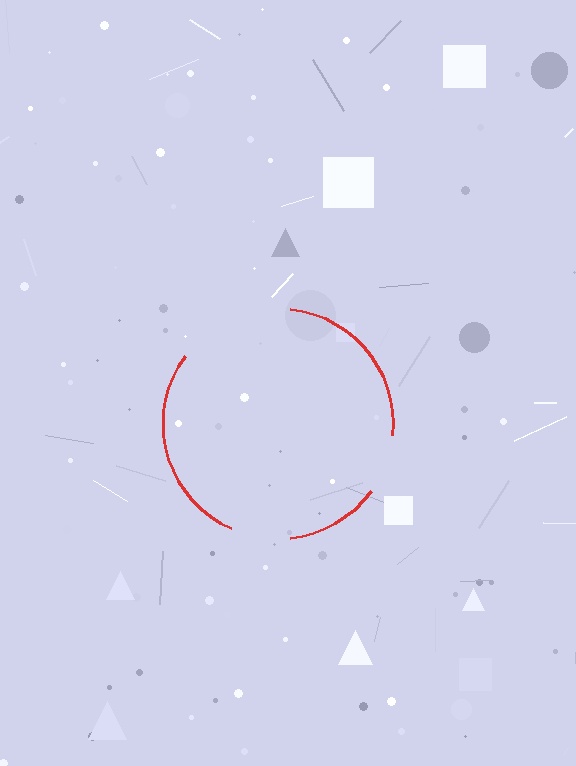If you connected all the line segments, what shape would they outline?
They would outline a circle.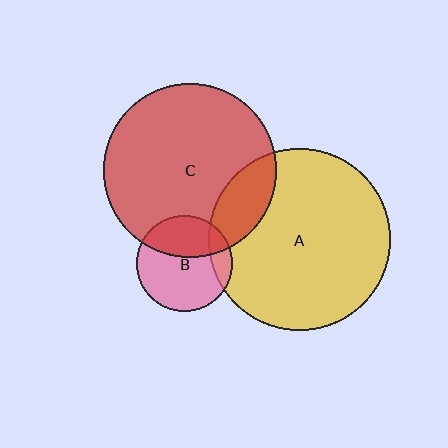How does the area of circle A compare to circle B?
Approximately 3.6 times.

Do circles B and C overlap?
Yes.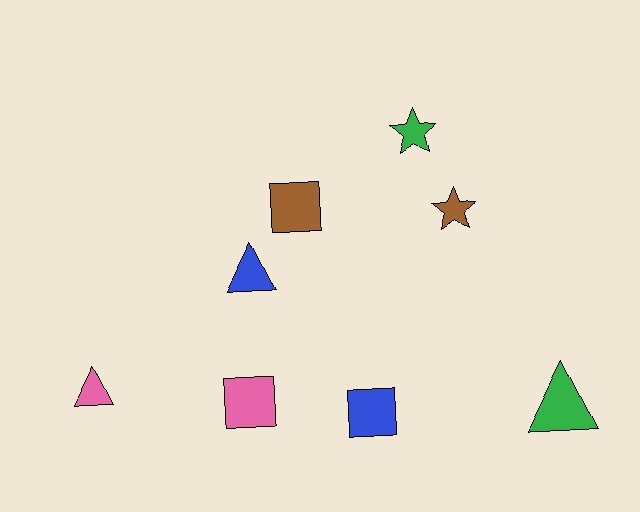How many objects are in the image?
There are 8 objects.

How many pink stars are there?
There are no pink stars.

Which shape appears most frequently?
Triangle, with 3 objects.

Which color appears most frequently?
Pink, with 2 objects.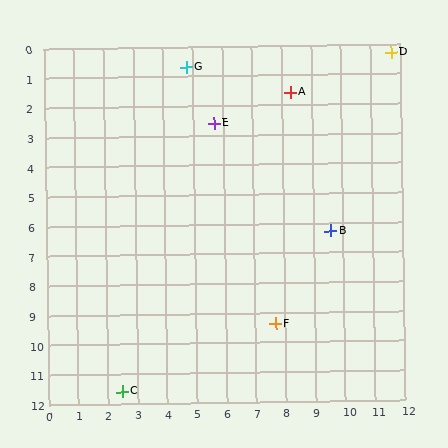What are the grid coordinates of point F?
Point F is at approximately (7.7, 9.4).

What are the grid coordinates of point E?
Point E is at approximately (5.7, 2.6).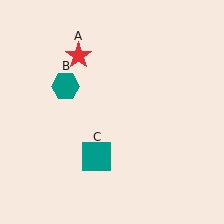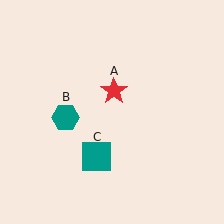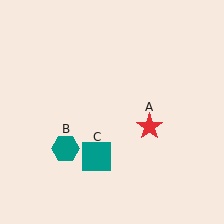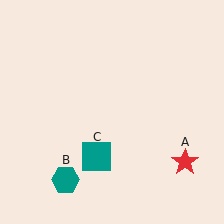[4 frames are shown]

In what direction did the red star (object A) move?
The red star (object A) moved down and to the right.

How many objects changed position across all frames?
2 objects changed position: red star (object A), teal hexagon (object B).